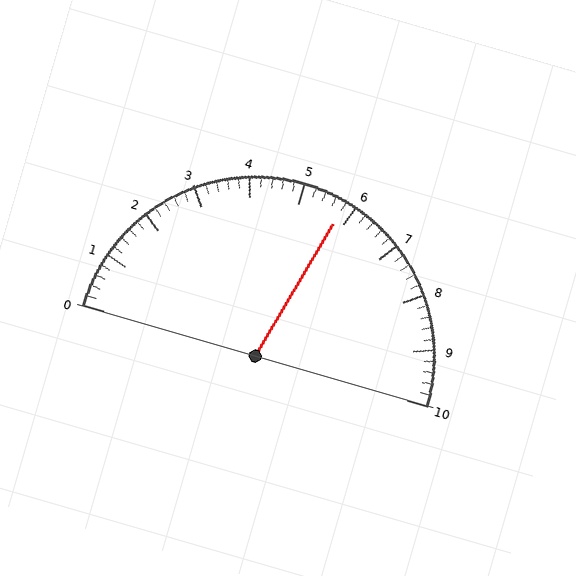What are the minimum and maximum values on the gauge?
The gauge ranges from 0 to 10.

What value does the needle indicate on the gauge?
The needle indicates approximately 5.8.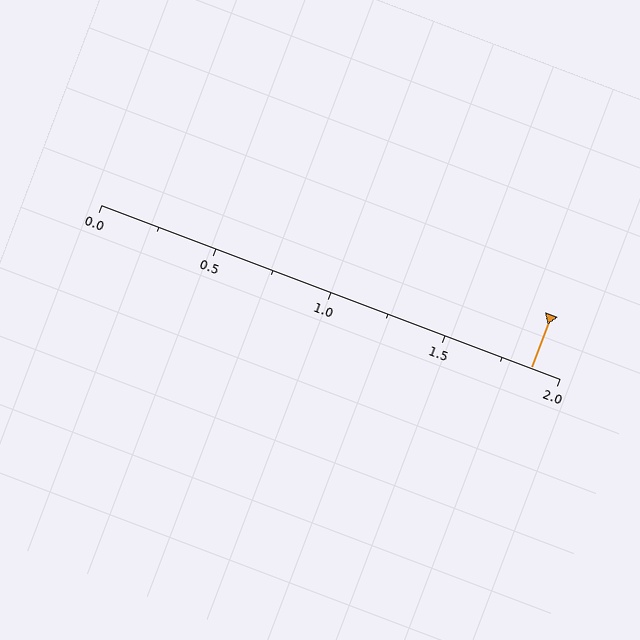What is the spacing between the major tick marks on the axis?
The major ticks are spaced 0.5 apart.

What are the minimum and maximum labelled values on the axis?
The axis runs from 0.0 to 2.0.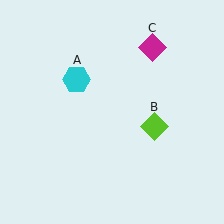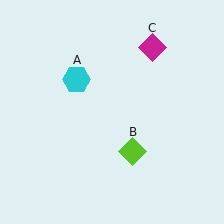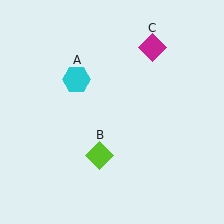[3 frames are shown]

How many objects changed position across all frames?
1 object changed position: lime diamond (object B).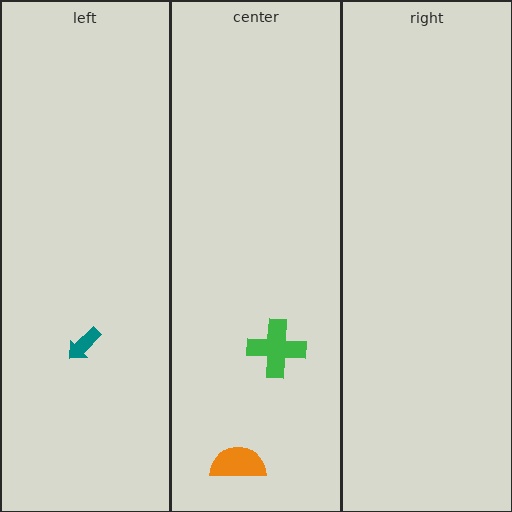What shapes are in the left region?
The teal arrow.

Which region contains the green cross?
The center region.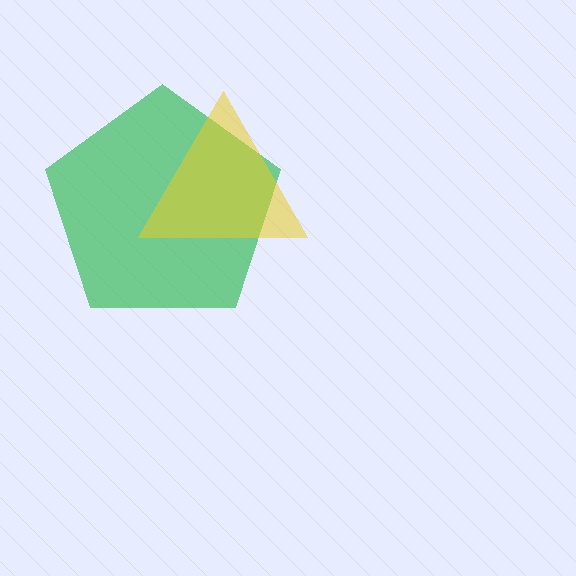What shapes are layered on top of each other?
The layered shapes are: a green pentagon, a yellow triangle.